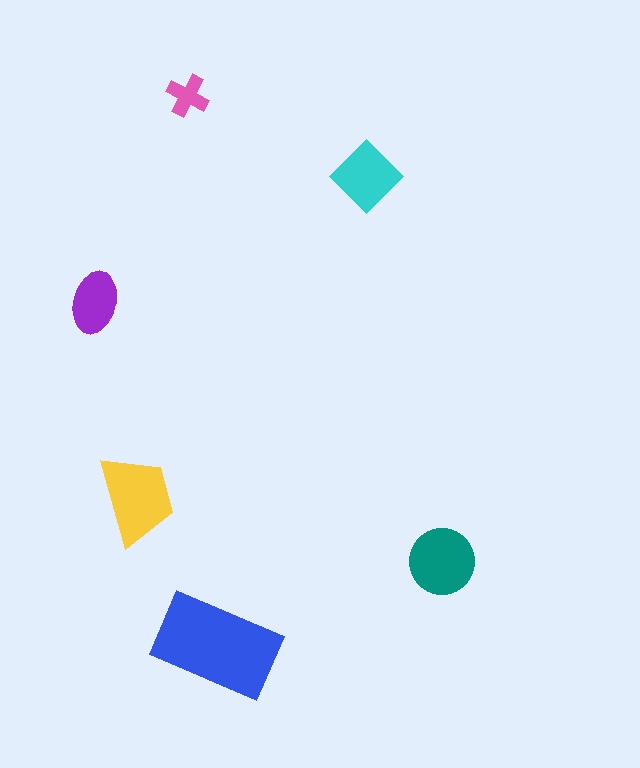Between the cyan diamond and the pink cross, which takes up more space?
The cyan diamond.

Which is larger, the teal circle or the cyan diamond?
The teal circle.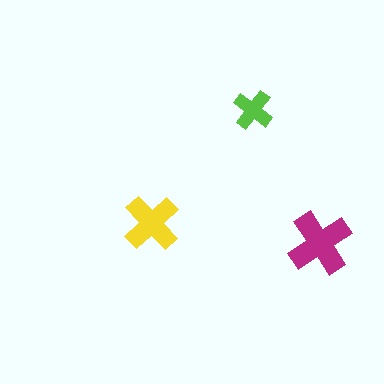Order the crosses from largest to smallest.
the magenta one, the yellow one, the lime one.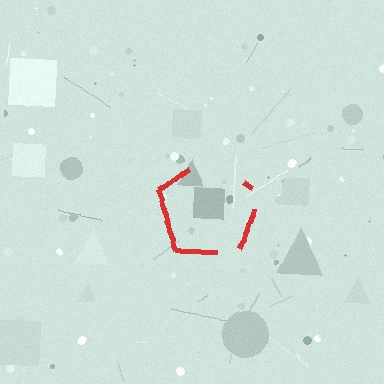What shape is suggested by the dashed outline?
The dashed outline suggests a pentagon.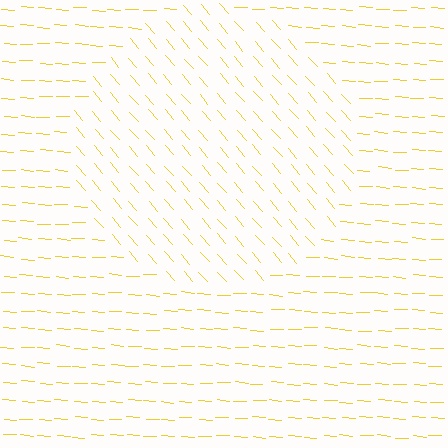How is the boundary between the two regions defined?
The boundary is defined purely by a change in line orientation (approximately 45 degrees difference). All lines are the same color and thickness.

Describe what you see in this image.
The image is filled with small yellow line segments. A circle region in the image has lines oriented differently from the surrounding lines, creating a visible texture boundary.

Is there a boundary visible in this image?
Yes, there is a texture boundary formed by a change in line orientation.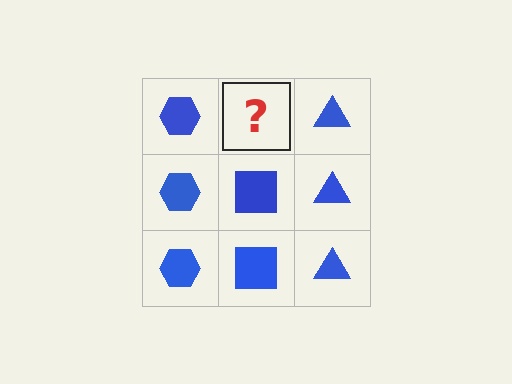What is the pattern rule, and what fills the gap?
The rule is that each column has a consistent shape. The gap should be filled with a blue square.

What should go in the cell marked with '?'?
The missing cell should contain a blue square.